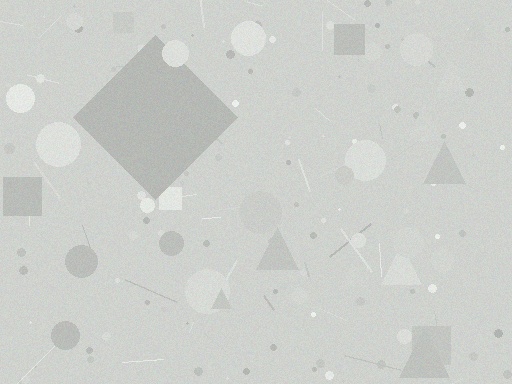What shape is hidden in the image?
A diamond is hidden in the image.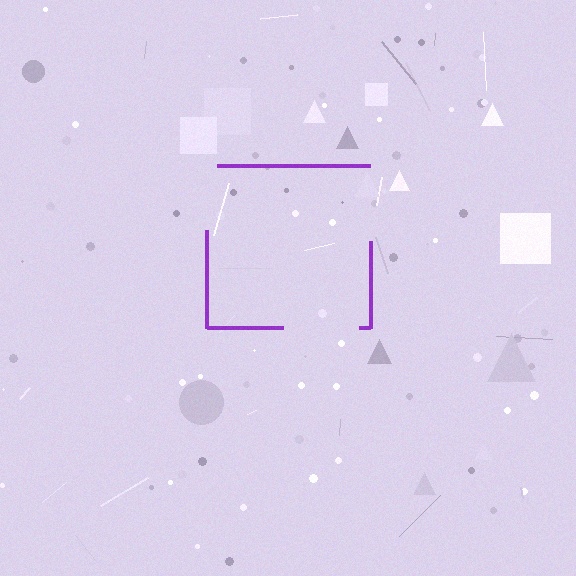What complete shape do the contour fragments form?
The contour fragments form a square.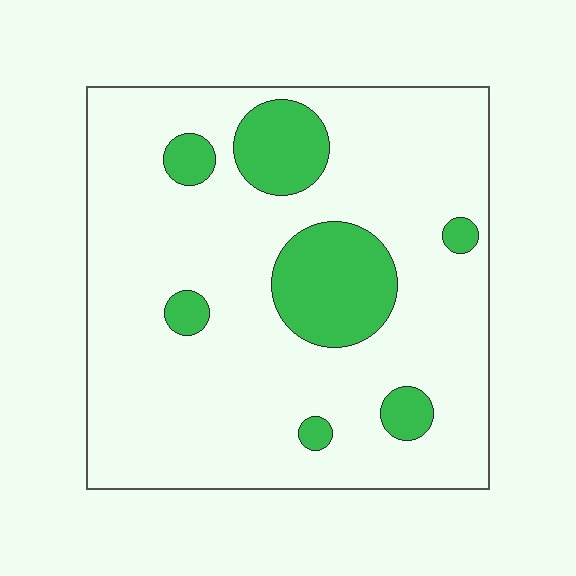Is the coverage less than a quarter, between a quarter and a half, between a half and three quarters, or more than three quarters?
Less than a quarter.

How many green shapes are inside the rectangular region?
7.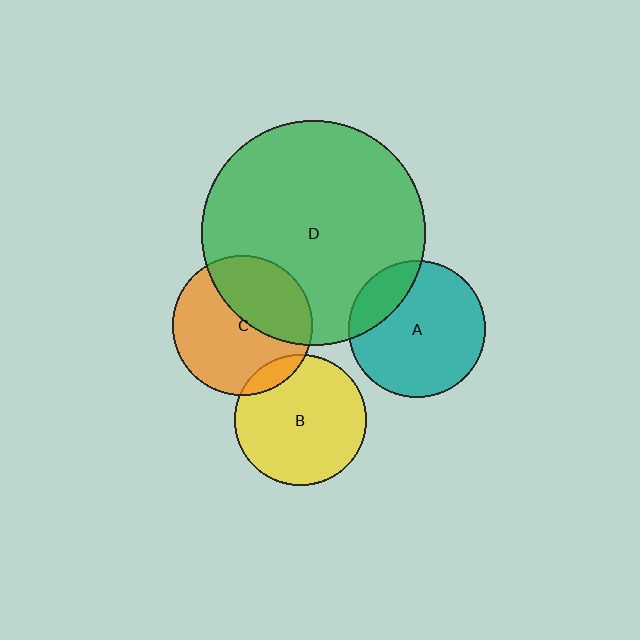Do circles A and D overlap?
Yes.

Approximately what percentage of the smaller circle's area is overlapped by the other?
Approximately 20%.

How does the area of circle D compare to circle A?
Approximately 2.7 times.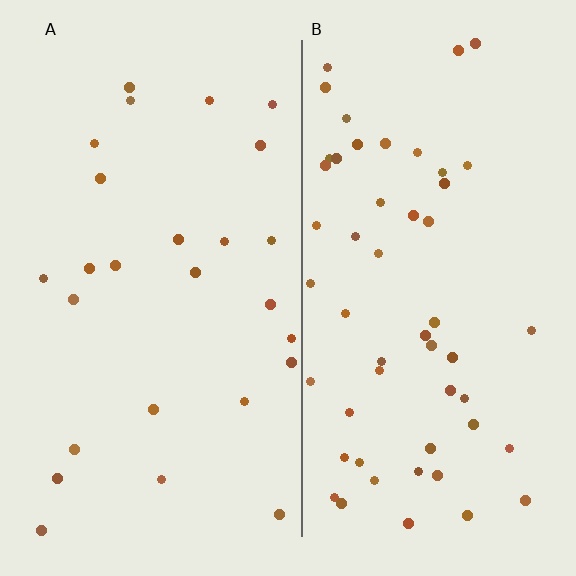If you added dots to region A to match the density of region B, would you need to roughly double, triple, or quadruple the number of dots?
Approximately double.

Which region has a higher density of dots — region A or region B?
B (the right).